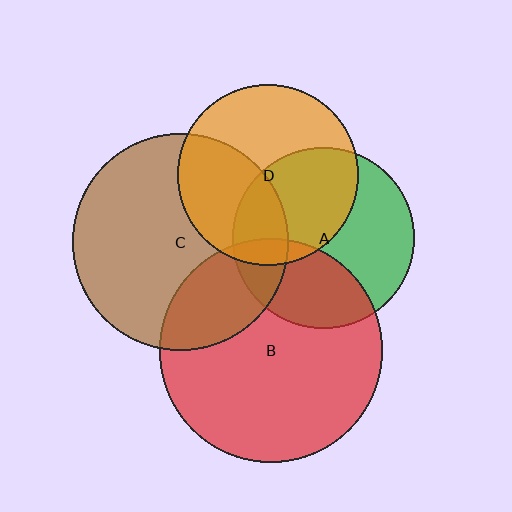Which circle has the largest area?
Circle B (red).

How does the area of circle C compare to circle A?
Approximately 1.4 times.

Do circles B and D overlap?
Yes.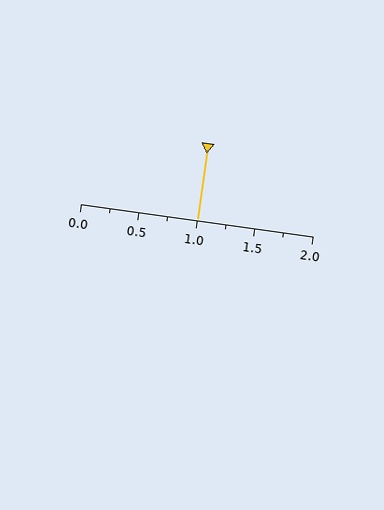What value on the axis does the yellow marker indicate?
The marker indicates approximately 1.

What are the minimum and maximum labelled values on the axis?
The axis runs from 0.0 to 2.0.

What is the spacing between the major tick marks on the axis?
The major ticks are spaced 0.5 apart.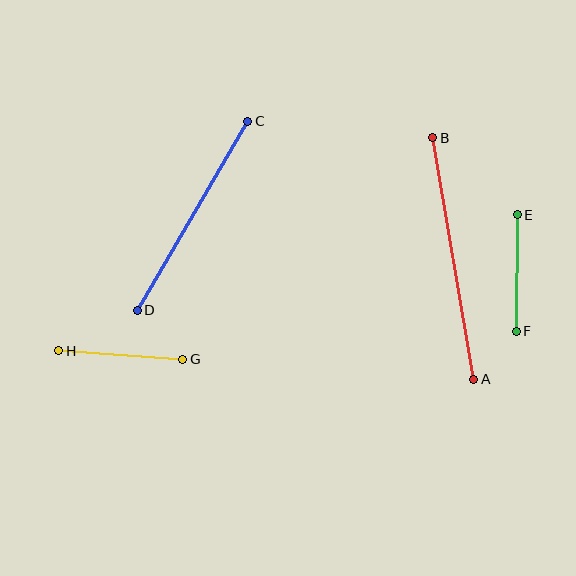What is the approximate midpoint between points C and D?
The midpoint is at approximately (192, 216) pixels.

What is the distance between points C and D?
The distance is approximately 219 pixels.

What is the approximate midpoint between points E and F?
The midpoint is at approximately (517, 273) pixels.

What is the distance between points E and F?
The distance is approximately 117 pixels.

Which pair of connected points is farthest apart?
Points A and B are farthest apart.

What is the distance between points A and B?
The distance is approximately 245 pixels.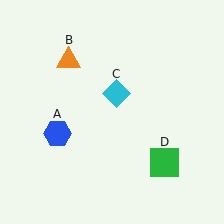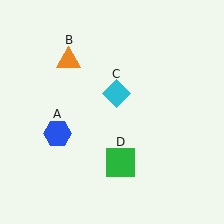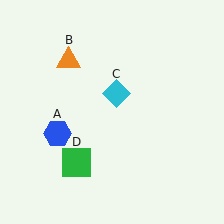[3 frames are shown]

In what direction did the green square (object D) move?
The green square (object D) moved left.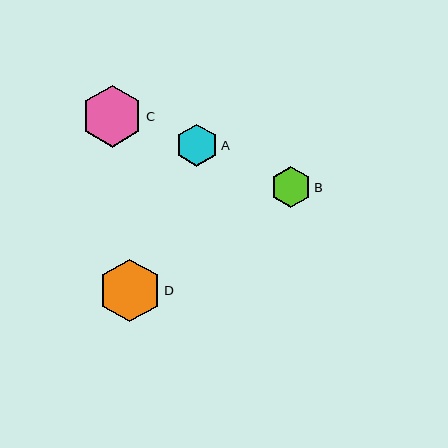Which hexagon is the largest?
Hexagon D is the largest with a size of approximately 63 pixels.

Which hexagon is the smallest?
Hexagon B is the smallest with a size of approximately 40 pixels.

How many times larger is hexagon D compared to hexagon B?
Hexagon D is approximately 1.6 times the size of hexagon B.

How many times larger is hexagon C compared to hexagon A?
Hexagon C is approximately 1.5 times the size of hexagon A.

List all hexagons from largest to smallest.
From largest to smallest: D, C, A, B.